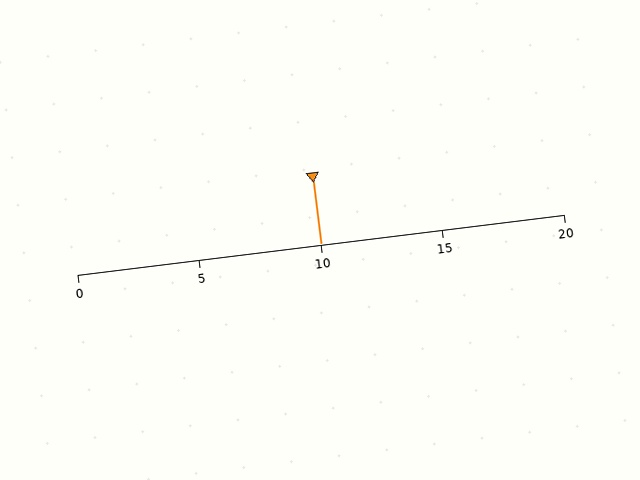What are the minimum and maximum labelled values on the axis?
The axis runs from 0 to 20.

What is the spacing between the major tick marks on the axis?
The major ticks are spaced 5 apart.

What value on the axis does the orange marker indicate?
The marker indicates approximately 10.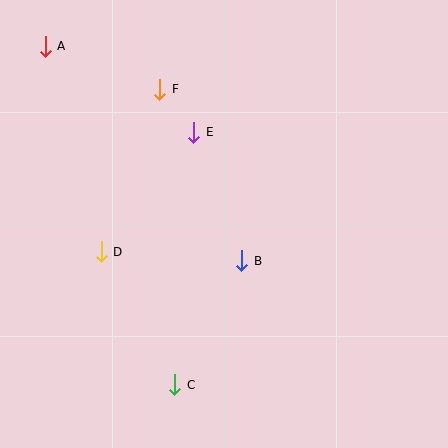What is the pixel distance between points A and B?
The distance between A and B is 291 pixels.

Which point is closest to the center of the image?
Point B at (242, 261) is closest to the center.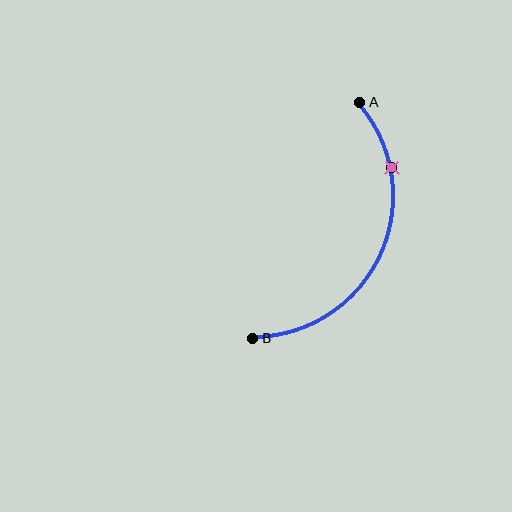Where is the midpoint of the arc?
The arc midpoint is the point on the curve farthest from the straight line joining A and B. It sits to the right of that line.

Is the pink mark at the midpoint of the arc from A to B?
No. The pink mark lies on the arc but is closer to endpoint A. The arc midpoint would be at the point on the curve equidistant along the arc from both A and B.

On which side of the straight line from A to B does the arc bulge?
The arc bulges to the right of the straight line connecting A and B.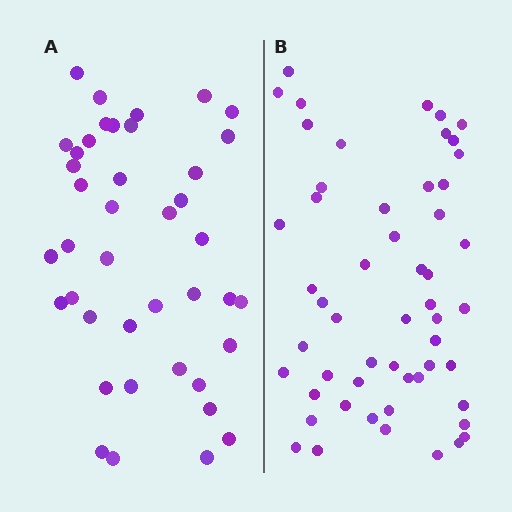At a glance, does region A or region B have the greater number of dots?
Region B (the right region) has more dots.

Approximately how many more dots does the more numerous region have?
Region B has approximately 15 more dots than region A.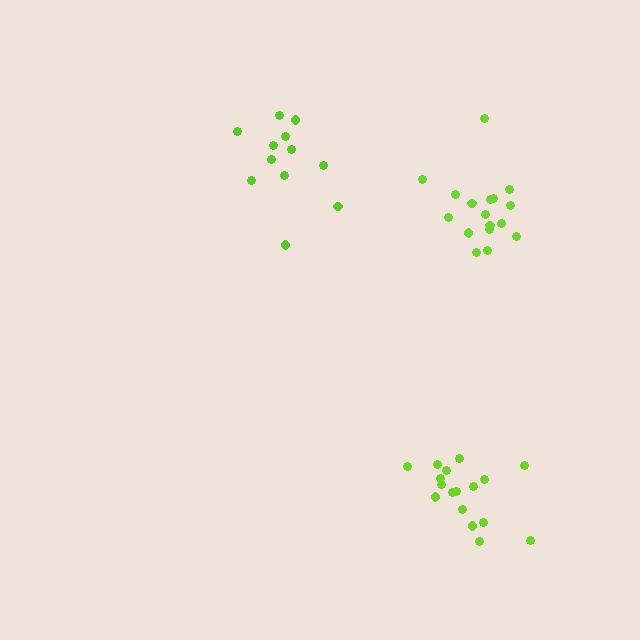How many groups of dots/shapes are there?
There are 3 groups.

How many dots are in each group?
Group 1: 17 dots, Group 2: 17 dots, Group 3: 12 dots (46 total).